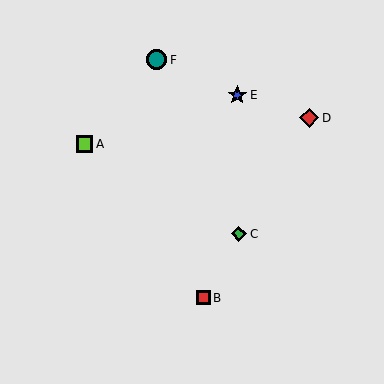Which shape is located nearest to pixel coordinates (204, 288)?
The red square (labeled B) at (203, 298) is nearest to that location.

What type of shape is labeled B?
Shape B is a red square.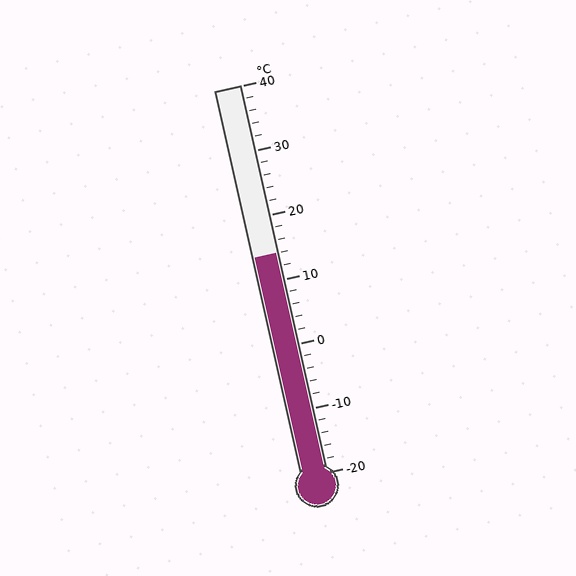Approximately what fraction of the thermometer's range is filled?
The thermometer is filled to approximately 55% of its range.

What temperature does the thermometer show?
The thermometer shows approximately 14°C.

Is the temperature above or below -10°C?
The temperature is above -10°C.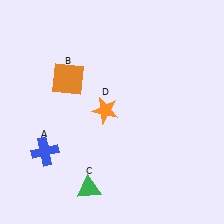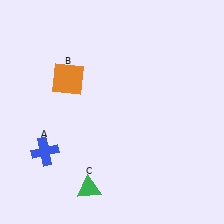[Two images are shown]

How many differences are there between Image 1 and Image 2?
There is 1 difference between the two images.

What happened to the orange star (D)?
The orange star (D) was removed in Image 2. It was in the top-left area of Image 1.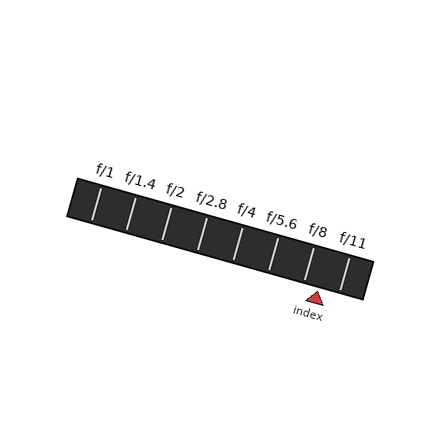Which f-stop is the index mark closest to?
The index mark is closest to f/8.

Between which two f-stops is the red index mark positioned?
The index mark is between f/8 and f/11.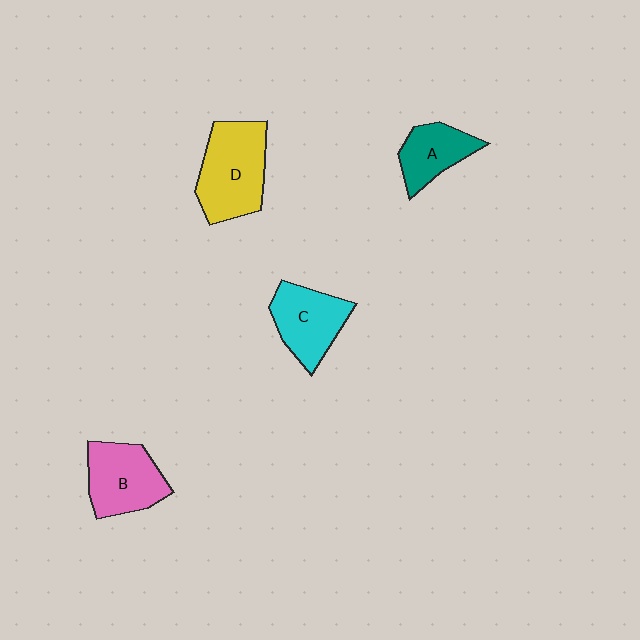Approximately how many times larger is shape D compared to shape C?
Approximately 1.3 times.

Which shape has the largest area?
Shape D (yellow).